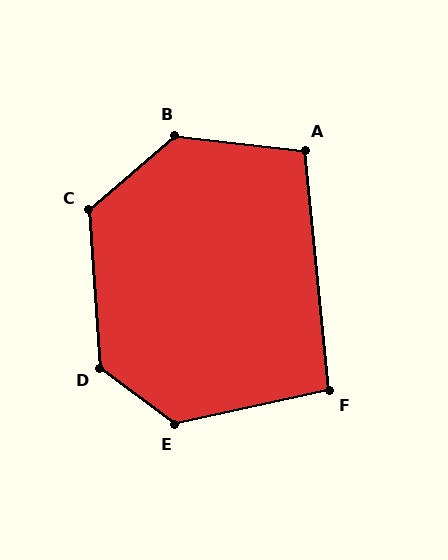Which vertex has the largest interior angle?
B, at approximately 133 degrees.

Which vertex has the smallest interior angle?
F, at approximately 97 degrees.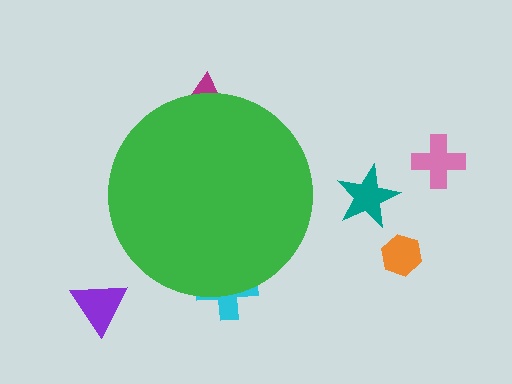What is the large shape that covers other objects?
A green circle.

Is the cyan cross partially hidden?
Yes, the cyan cross is partially hidden behind the green circle.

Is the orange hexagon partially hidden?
No, the orange hexagon is fully visible.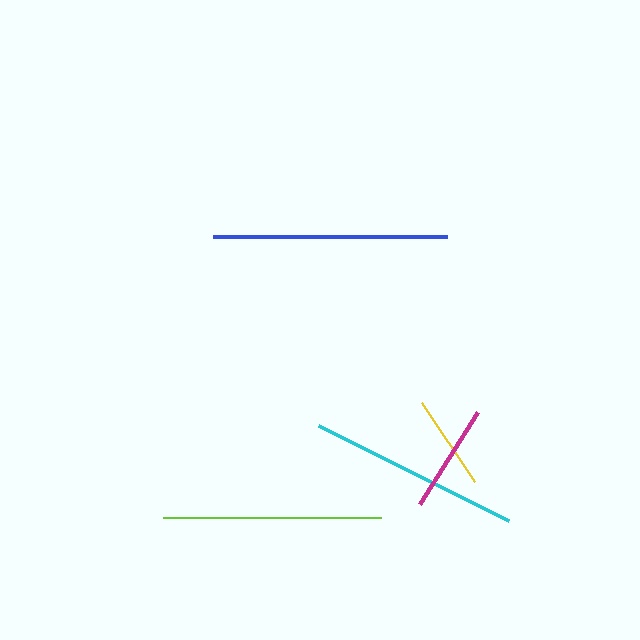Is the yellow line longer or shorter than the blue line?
The blue line is longer than the yellow line.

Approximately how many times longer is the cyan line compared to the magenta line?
The cyan line is approximately 1.9 times the length of the magenta line.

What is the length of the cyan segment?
The cyan segment is approximately 212 pixels long.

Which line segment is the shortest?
The yellow line is the shortest at approximately 95 pixels.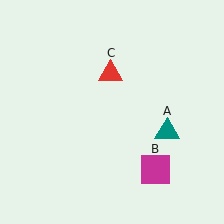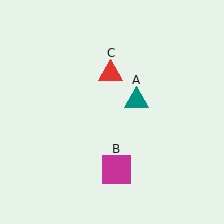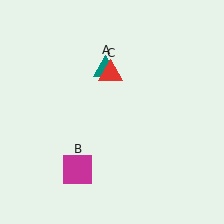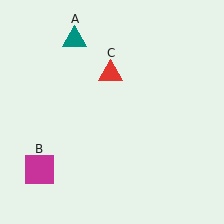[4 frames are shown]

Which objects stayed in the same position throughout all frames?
Red triangle (object C) remained stationary.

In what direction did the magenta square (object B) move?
The magenta square (object B) moved left.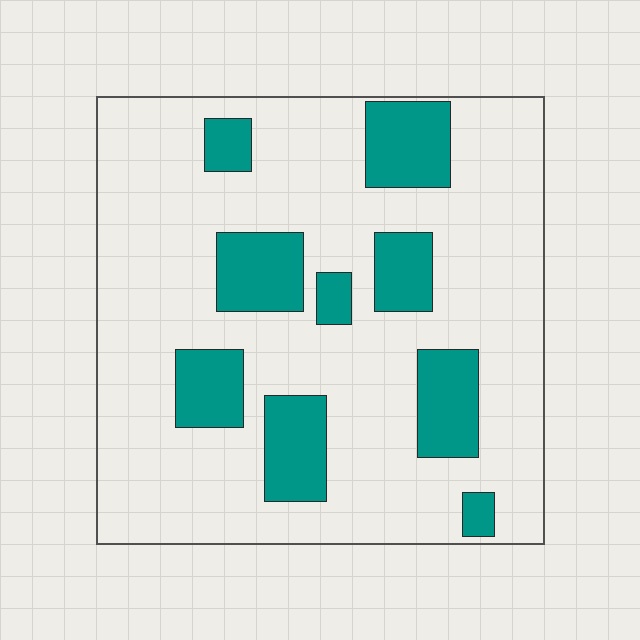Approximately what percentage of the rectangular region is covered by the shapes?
Approximately 20%.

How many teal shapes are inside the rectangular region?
9.